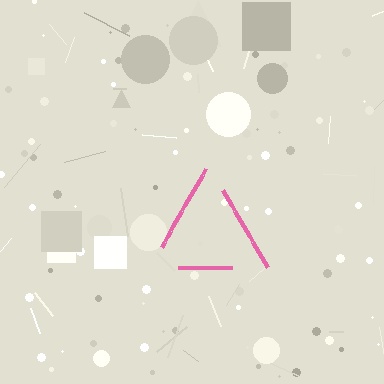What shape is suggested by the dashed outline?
The dashed outline suggests a triangle.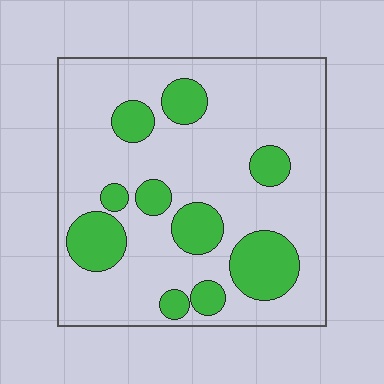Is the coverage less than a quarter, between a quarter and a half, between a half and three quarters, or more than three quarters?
Less than a quarter.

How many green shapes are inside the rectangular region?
10.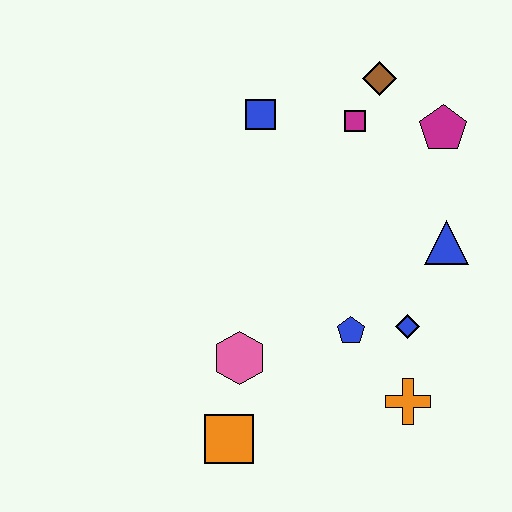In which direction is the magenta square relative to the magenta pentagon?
The magenta square is to the left of the magenta pentagon.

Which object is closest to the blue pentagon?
The blue diamond is closest to the blue pentagon.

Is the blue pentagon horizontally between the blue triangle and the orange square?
Yes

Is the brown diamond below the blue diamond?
No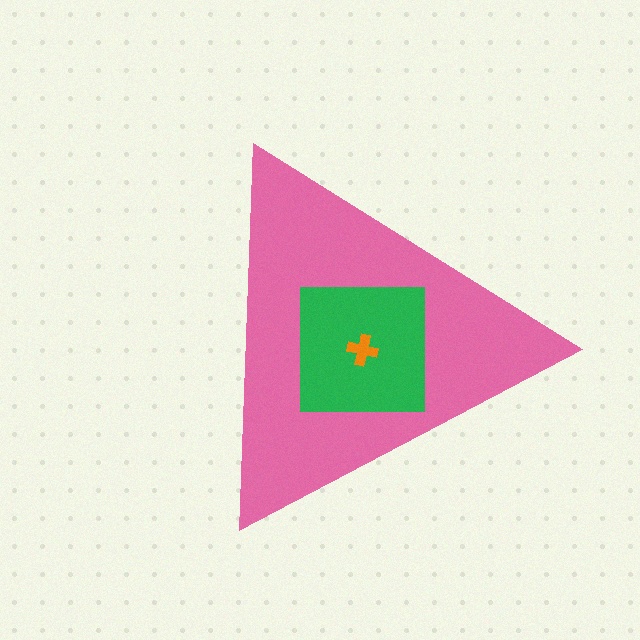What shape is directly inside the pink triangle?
The green square.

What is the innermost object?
The orange cross.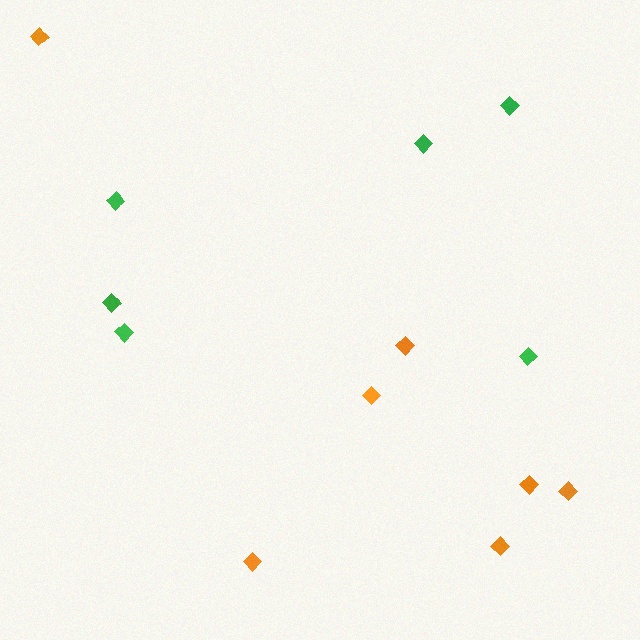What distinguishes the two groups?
There are 2 groups: one group of orange diamonds (7) and one group of green diamonds (6).